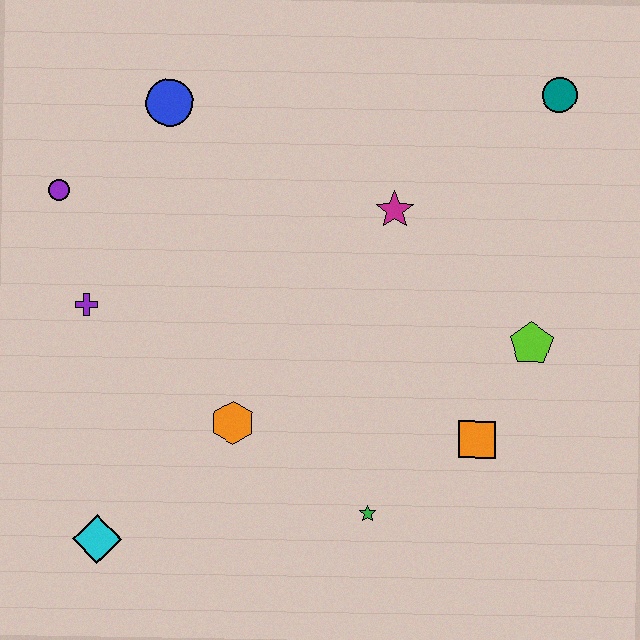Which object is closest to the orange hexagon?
The green star is closest to the orange hexagon.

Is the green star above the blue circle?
No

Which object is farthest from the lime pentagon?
The purple circle is farthest from the lime pentagon.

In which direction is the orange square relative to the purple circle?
The orange square is to the right of the purple circle.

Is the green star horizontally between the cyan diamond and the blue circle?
No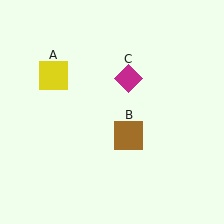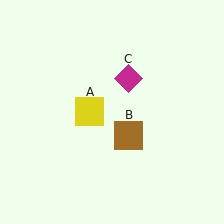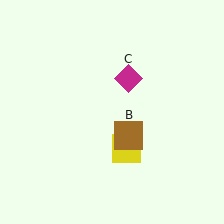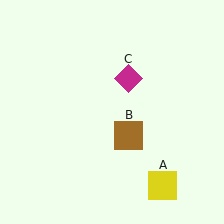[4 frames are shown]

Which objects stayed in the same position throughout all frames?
Brown square (object B) and magenta diamond (object C) remained stationary.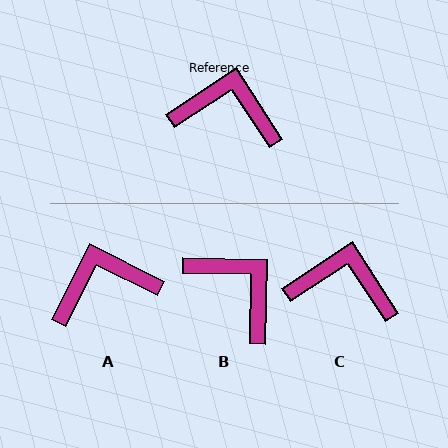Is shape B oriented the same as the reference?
No, it is off by about 34 degrees.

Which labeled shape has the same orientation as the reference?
C.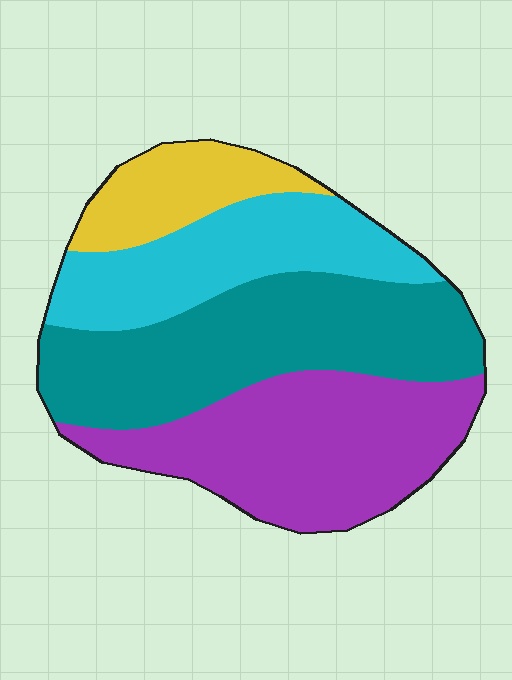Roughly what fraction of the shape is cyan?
Cyan covers 22% of the shape.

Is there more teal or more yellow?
Teal.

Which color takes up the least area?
Yellow, at roughly 10%.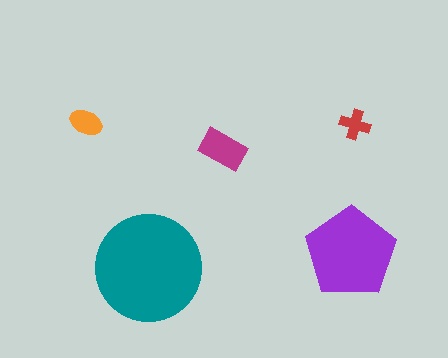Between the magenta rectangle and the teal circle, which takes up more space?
The teal circle.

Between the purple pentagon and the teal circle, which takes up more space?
The teal circle.